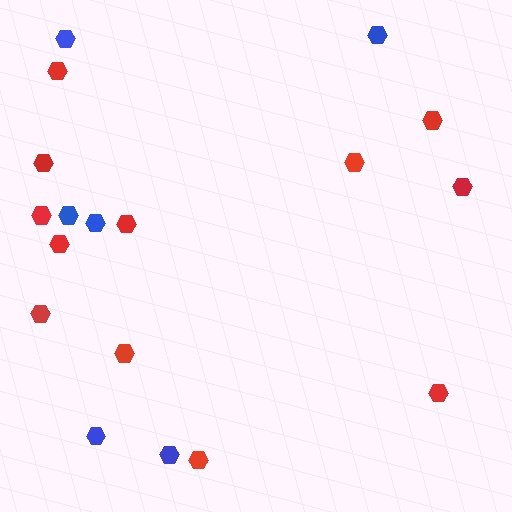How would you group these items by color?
There are 2 groups: one group of red hexagons (12) and one group of blue hexagons (6).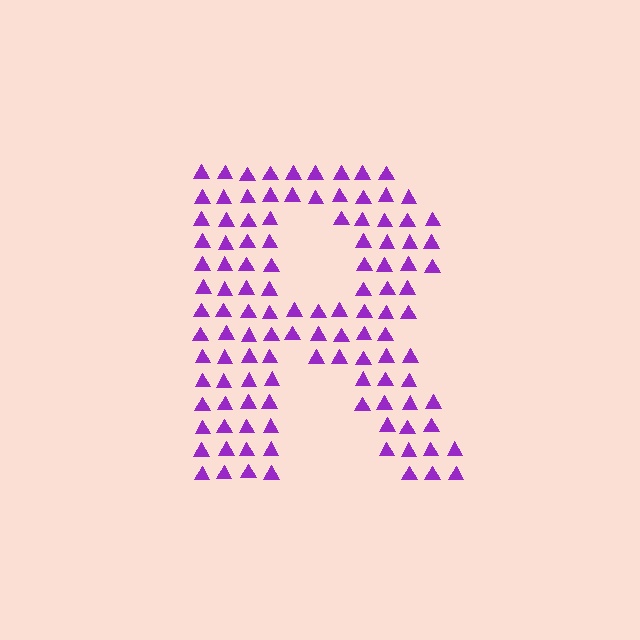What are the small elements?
The small elements are triangles.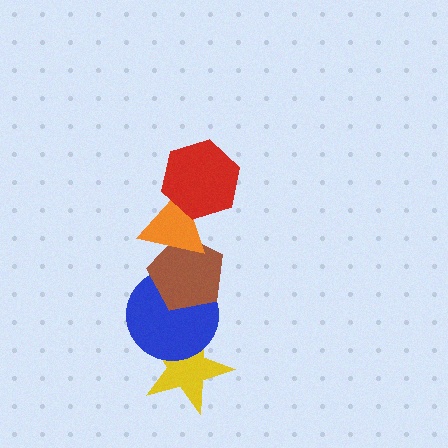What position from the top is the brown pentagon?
The brown pentagon is 3rd from the top.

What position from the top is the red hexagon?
The red hexagon is 1st from the top.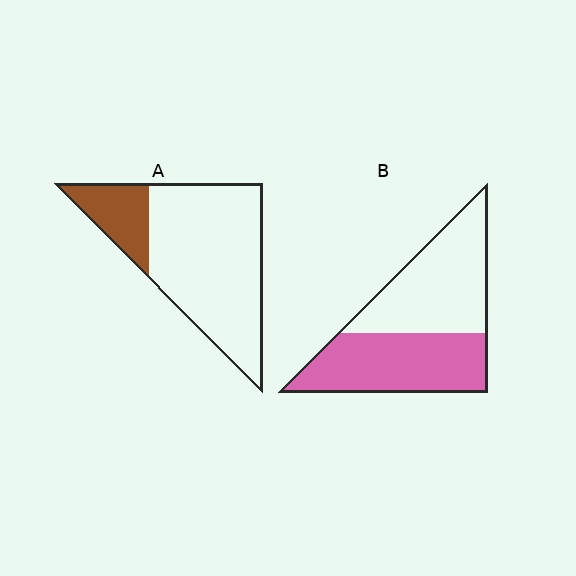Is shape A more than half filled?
No.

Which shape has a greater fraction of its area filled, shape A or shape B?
Shape B.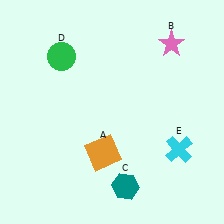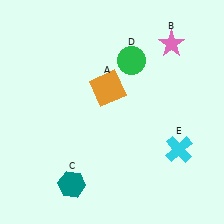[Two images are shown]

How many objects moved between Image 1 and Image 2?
3 objects moved between the two images.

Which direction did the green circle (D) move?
The green circle (D) moved right.